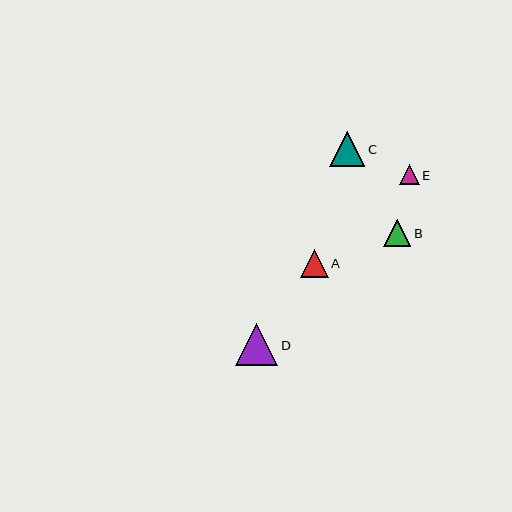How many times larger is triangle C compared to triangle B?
Triangle C is approximately 1.3 times the size of triangle B.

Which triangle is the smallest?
Triangle E is the smallest with a size of approximately 20 pixels.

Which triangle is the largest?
Triangle D is the largest with a size of approximately 42 pixels.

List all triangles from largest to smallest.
From largest to smallest: D, C, A, B, E.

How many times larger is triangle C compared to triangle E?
Triangle C is approximately 1.7 times the size of triangle E.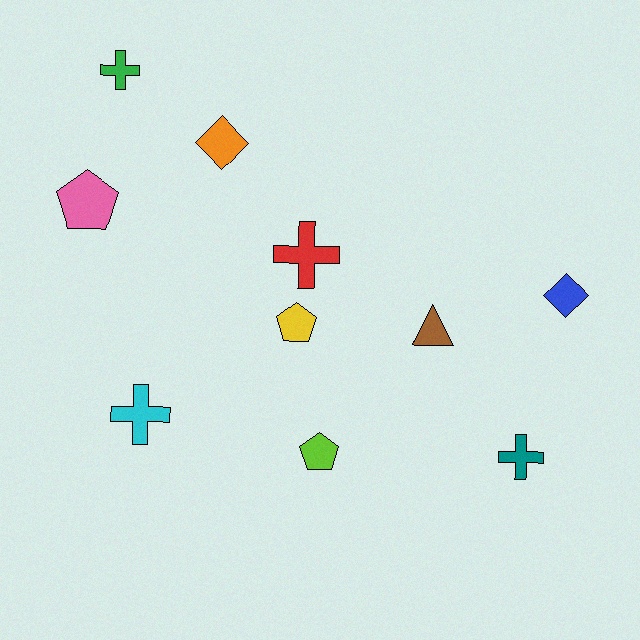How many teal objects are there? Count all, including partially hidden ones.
There is 1 teal object.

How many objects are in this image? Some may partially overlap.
There are 10 objects.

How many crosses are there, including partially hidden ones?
There are 4 crosses.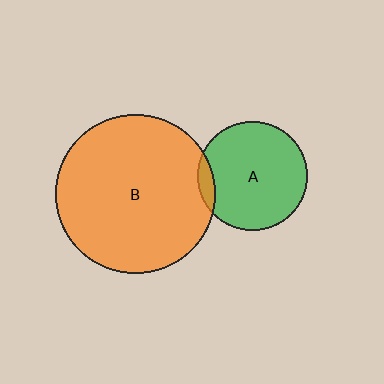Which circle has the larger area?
Circle B (orange).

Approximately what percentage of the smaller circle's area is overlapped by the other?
Approximately 5%.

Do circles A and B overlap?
Yes.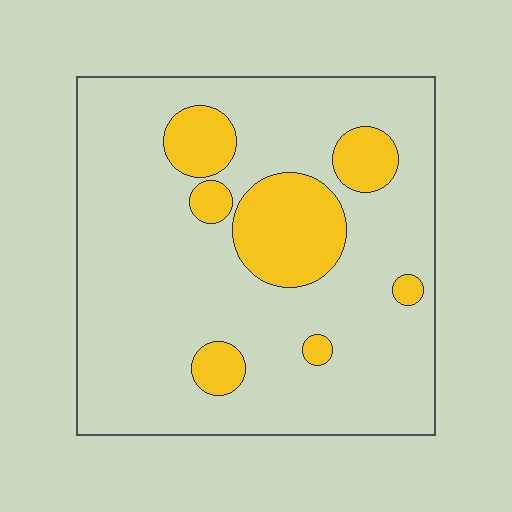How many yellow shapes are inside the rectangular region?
7.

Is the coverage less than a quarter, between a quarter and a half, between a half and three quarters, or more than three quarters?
Less than a quarter.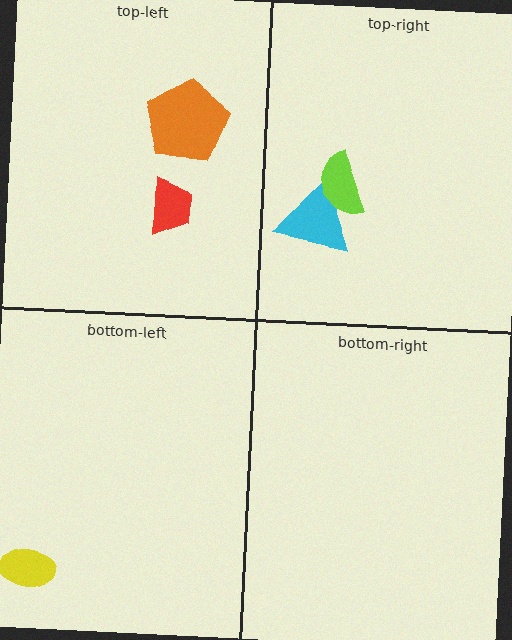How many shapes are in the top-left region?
2.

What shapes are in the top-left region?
The red trapezoid, the orange pentagon.